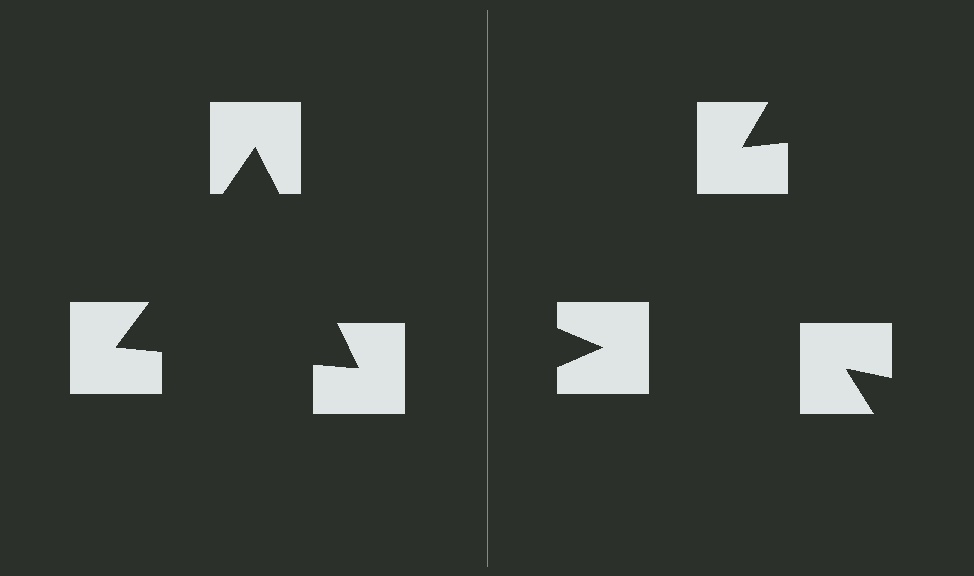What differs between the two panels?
The notched squares are positioned identically on both sides; only the wedge orientations differ. On the left they align to a triangle; on the right they are misaligned.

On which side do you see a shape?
An illusory triangle appears on the left side. On the right side the wedge cuts are rotated, so no coherent shape forms.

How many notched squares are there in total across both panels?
6 — 3 on each side.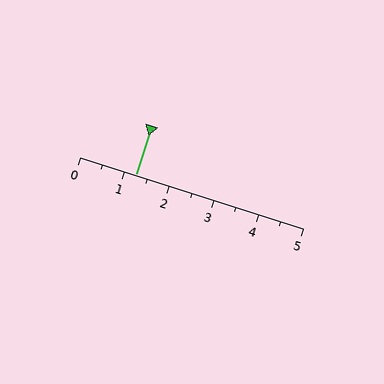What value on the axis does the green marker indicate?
The marker indicates approximately 1.2.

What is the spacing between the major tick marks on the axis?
The major ticks are spaced 1 apart.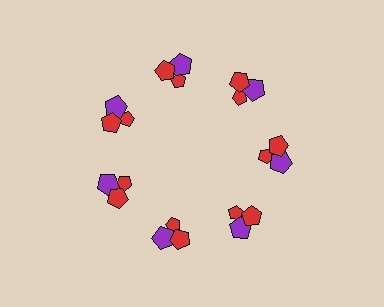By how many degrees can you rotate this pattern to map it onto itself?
The pattern maps onto itself every 51 degrees of rotation.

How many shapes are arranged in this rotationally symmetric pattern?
There are 21 shapes, arranged in 7 groups of 3.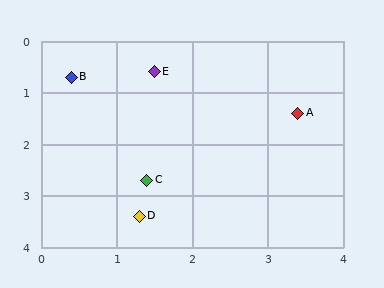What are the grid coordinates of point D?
Point D is at approximately (1.3, 3.4).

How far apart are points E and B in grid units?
Points E and B are about 1.1 grid units apart.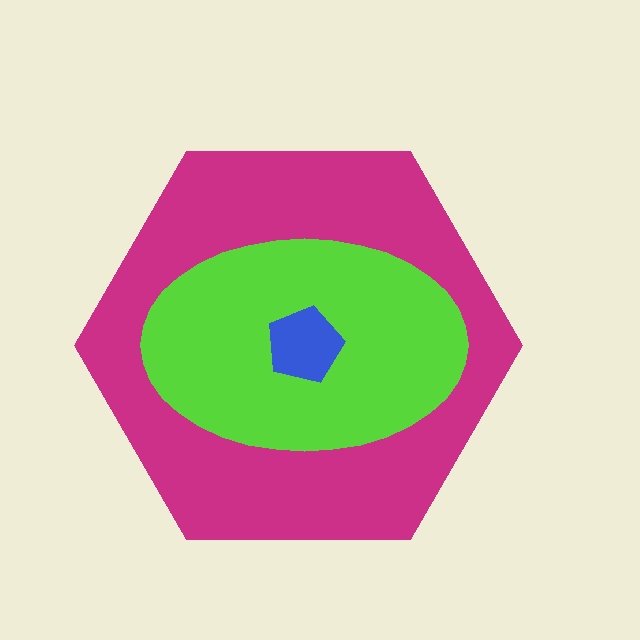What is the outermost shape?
The magenta hexagon.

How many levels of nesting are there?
3.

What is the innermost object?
The blue pentagon.